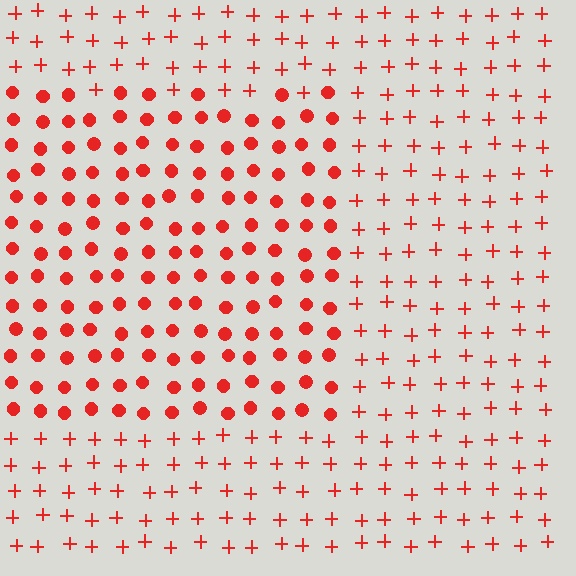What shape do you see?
I see a rectangle.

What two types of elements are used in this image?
The image uses circles inside the rectangle region and plus signs outside it.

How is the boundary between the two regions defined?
The boundary is defined by a change in element shape: circles inside vs. plus signs outside. All elements share the same color and spacing.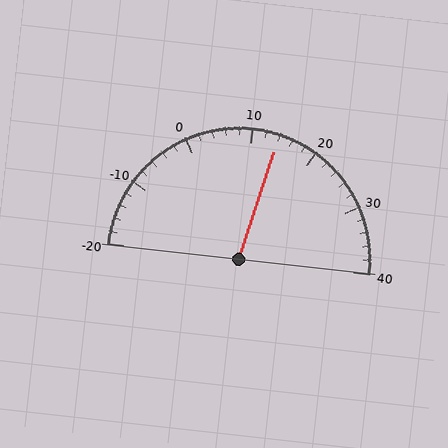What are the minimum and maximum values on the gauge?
The gauge ranges from -20 to 40.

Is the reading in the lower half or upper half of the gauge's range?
The reading is in the upper half of the range (-20 to 40).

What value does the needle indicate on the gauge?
The needle indicates approximately 14.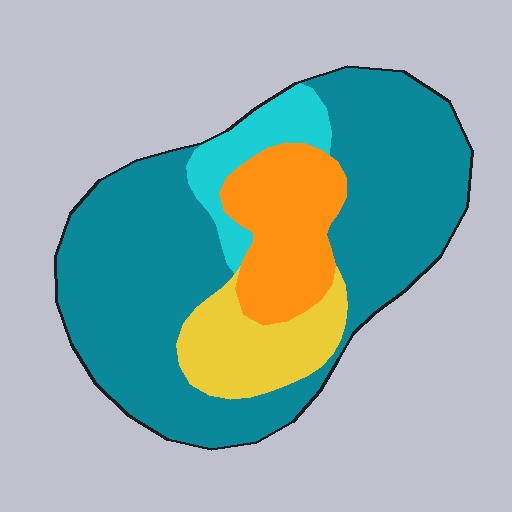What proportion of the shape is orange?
Orange takes up about one sixth (1/6) of the shape.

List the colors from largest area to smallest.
From largest to smallest: teal, orange, yellow, cyan.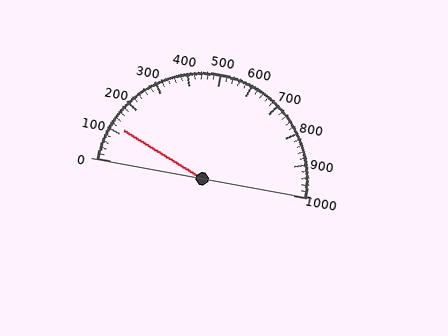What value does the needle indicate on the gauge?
The needle indicates approximately 120.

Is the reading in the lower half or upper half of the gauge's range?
The reading is in the lower half of the range (0 to 1000).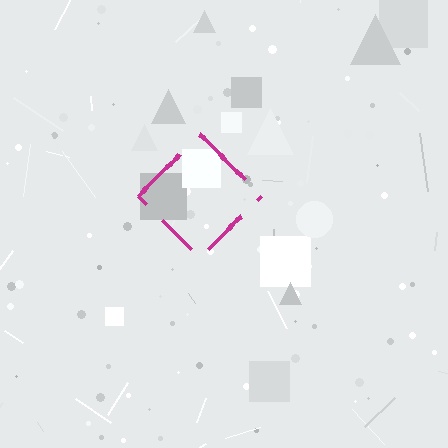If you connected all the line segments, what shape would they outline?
They would outline a diamond.